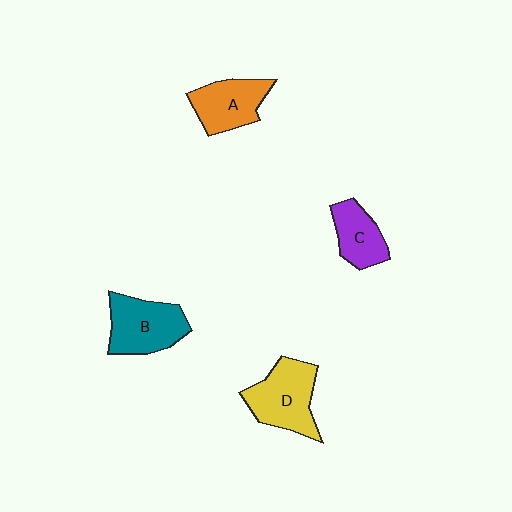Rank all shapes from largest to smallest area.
From largest to smallest: D (yellow), B (teal), A (orange), C (purple).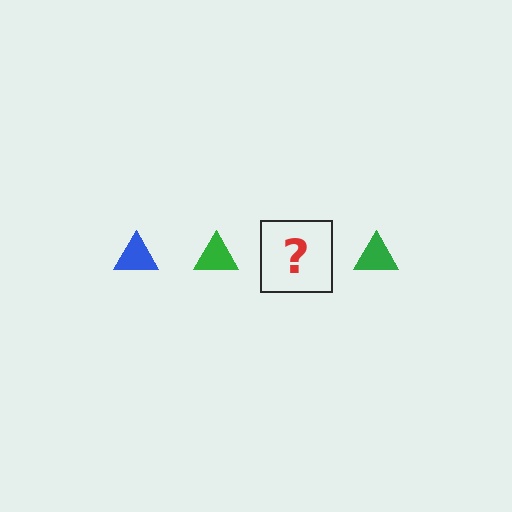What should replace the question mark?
The question mark should be replaced with a blue triangle.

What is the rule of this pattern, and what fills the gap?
The rule is that the pattern cycles through blue, green triangles. The gap should be filled with a blue triangle.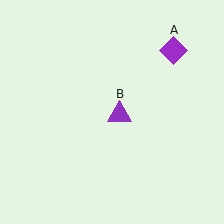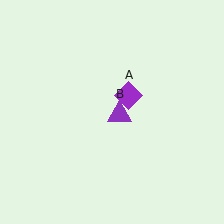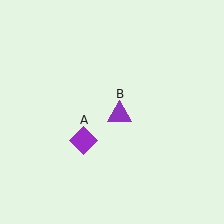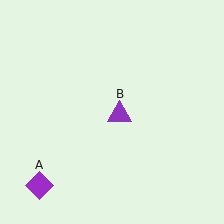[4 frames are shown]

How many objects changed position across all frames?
1 object changed position: purple diamond (object A).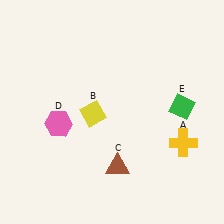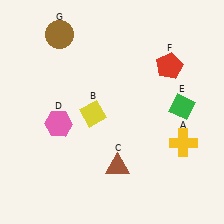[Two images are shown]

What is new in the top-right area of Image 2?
A red pentagon (F) was added in the top-right area of Image 2.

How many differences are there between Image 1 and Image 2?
There are 2 differences between the two images.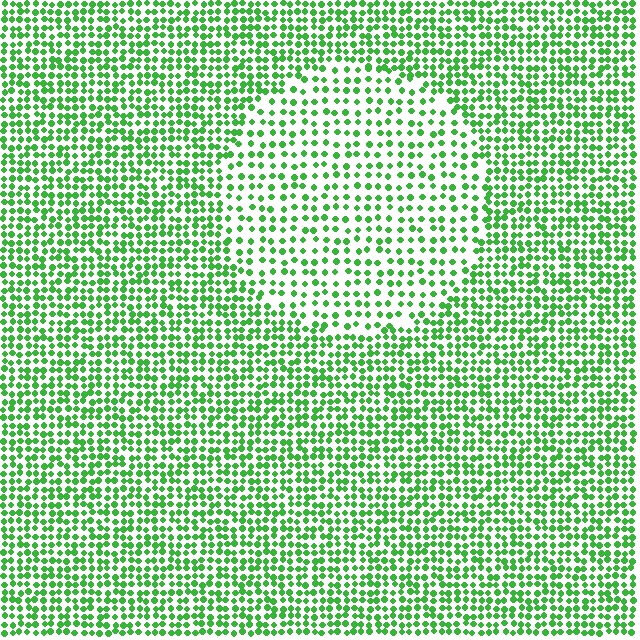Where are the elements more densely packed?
The elements are more densely packed outside the circle boundary.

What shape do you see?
I see a circle.